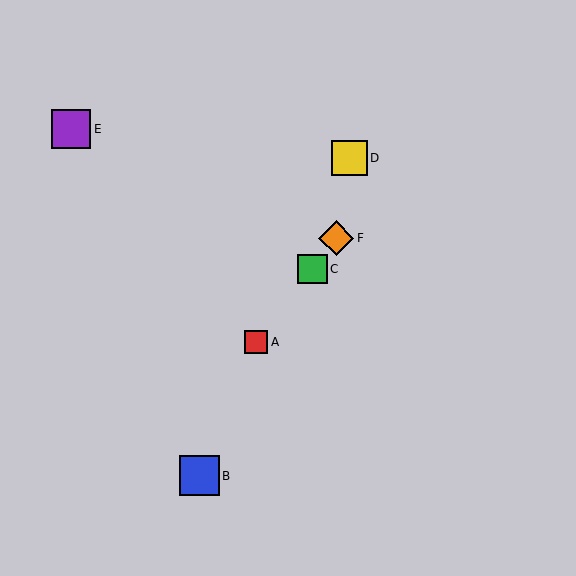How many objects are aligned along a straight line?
3 objects (A, C, F) are aligned along a straight line.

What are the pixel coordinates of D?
Object D is at (349, 158).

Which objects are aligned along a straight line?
Objects A, C, F are aligned along a straight line.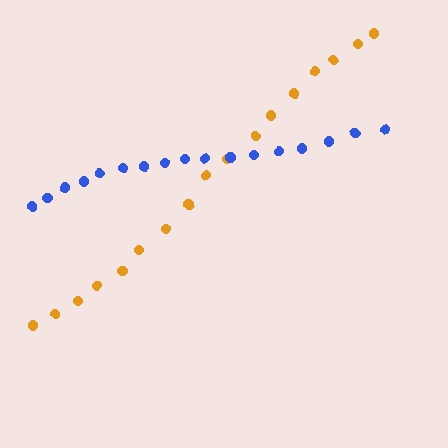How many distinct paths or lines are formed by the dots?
There are 2 distinct paths.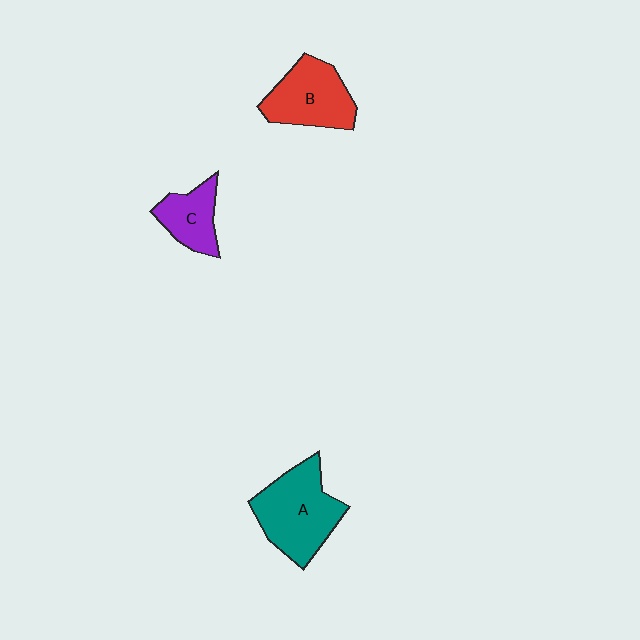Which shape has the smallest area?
Shape C (purple).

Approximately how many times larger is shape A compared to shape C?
Approximately 1.9 times.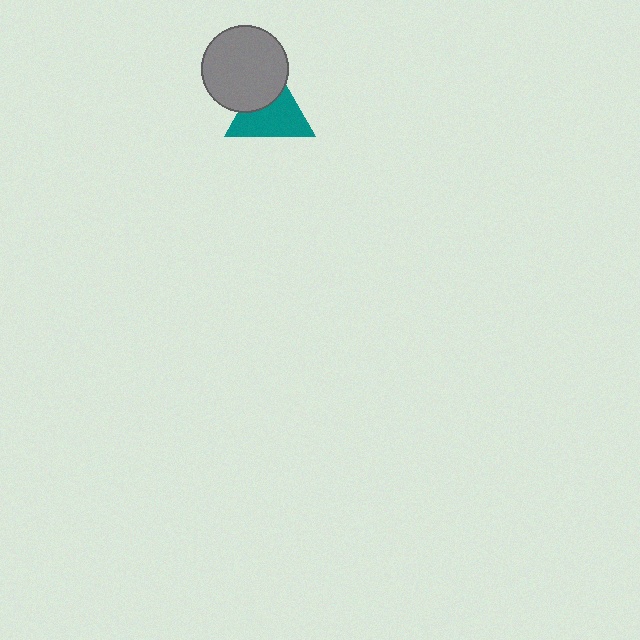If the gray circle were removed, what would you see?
You would see the complete teal triangle.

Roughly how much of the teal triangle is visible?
Most of it is visible (roughly 65%).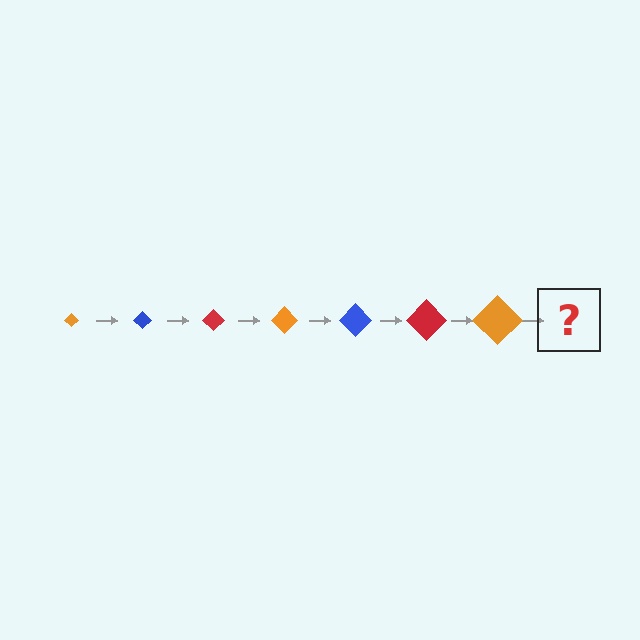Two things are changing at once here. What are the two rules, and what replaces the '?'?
The two rules are that the diamond grows larger each step and the color cycles through orange, blue, and red. The '?' should be a blue diamond, larger than the previous one.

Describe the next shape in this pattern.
It should be a blue diamond, larger than the previous one.